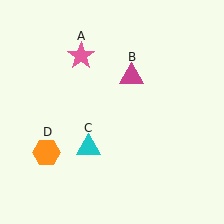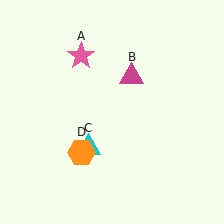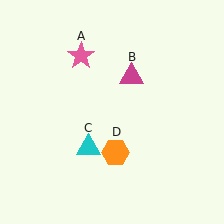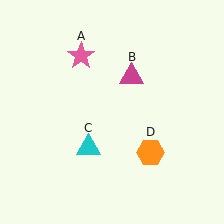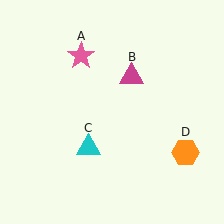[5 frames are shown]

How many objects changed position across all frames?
1 object changed position: orange hexagon (object D).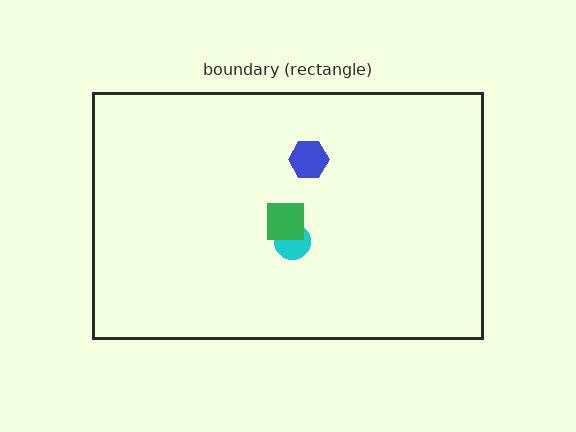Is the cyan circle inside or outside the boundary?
Inside.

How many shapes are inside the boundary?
3 inside, 0 outside.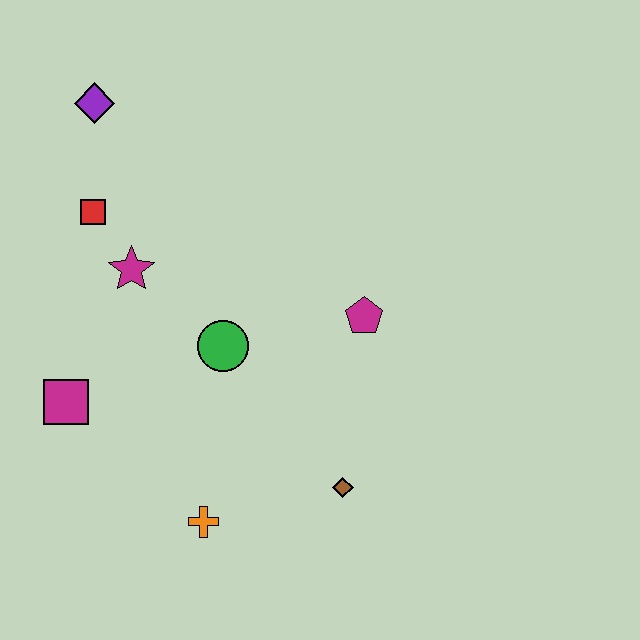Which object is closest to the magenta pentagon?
The green circle is closest to the magenta pentagon.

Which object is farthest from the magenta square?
The magenta pentagon is farthest from the magenta square.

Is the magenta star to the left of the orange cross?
Yes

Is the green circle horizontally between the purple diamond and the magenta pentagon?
Yes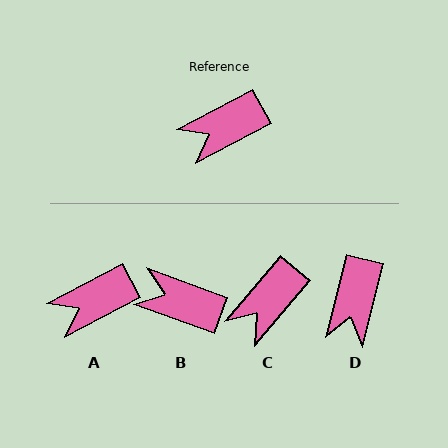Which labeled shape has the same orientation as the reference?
A.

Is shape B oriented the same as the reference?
No, it is off by about 48 degrees.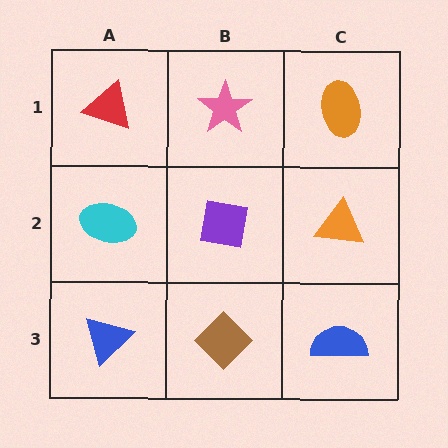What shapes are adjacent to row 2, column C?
An orange ellipse (row 1, column C), a blue semicircle (row 3, column C), a purple square (row 2, column B).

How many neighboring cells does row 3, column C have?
2.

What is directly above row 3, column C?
An orange triangle.